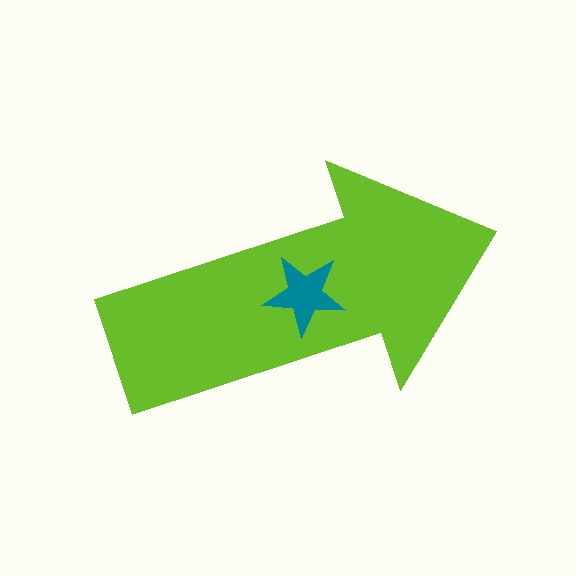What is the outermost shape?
The lime arrow.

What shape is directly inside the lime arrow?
The teal star.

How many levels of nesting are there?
2.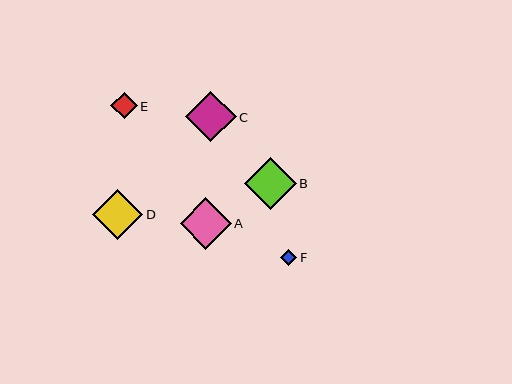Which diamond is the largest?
Diamond B is the largest with a size of approximately 52 pixels.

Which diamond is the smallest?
Diamond F is the smallest with a size of approximately 16 pixels.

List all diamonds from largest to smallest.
From largest to smallest: B, A, C, D, E, F.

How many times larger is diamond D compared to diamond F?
Diamond D is approximately 3.1 times the size of diamond F.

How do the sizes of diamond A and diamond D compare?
Diamond A and diamond D are approximately the same size.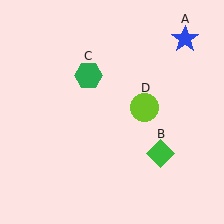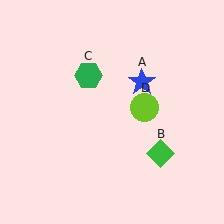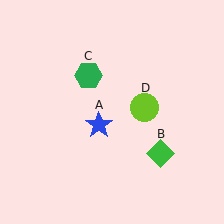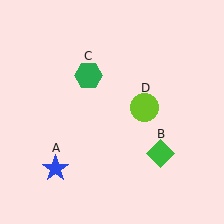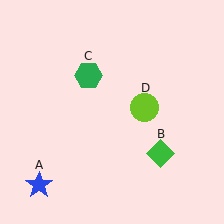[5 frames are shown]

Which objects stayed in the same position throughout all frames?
Green diamond (object B) and green hexagon (object C) and lime circle (object D) remained stationary.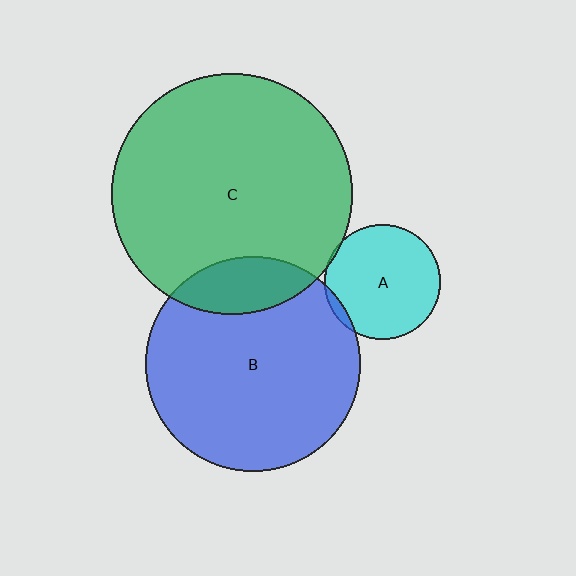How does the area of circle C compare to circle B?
Approximately 1.3 times.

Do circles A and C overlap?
Yes.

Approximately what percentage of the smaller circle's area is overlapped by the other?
Approximately 5%.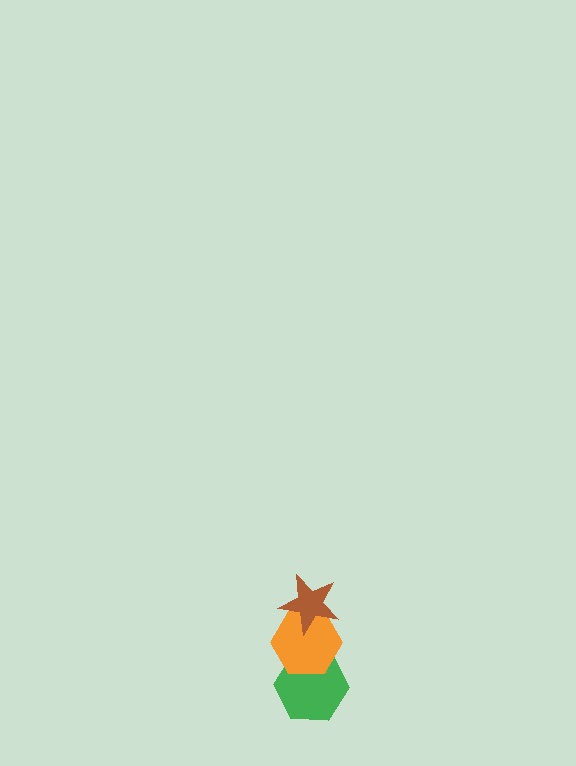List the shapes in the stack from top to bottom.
From top to bottom: the brown star, the orange hexagon, the green hexagon.